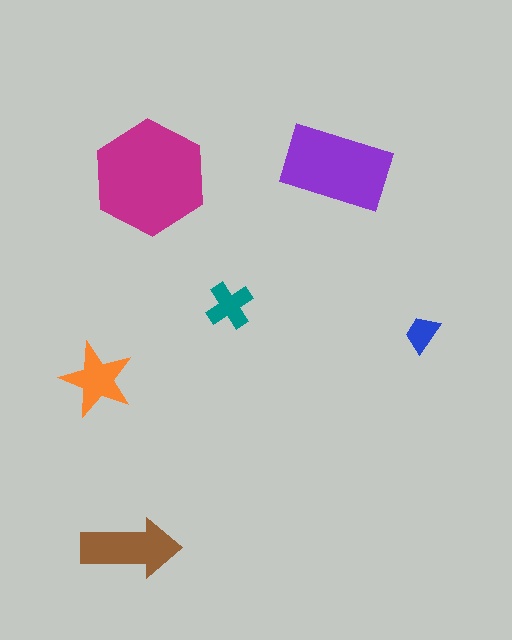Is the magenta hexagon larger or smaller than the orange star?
Larger.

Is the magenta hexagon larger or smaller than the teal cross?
Larger.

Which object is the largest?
The magenta hexagon.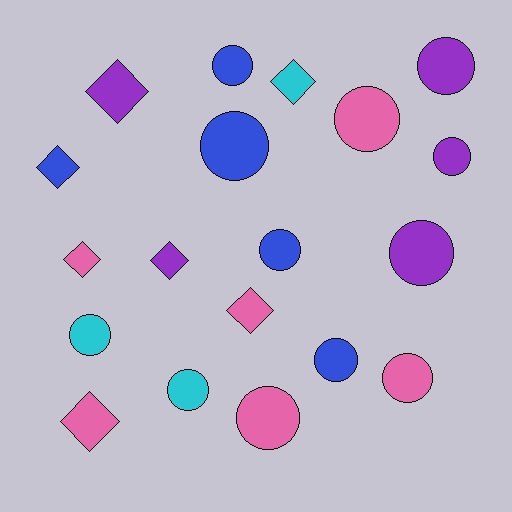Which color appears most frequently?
Pink, with 6 objects.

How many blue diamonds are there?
There is 1 blue diamond.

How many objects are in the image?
There are 19 objects.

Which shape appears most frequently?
Circle, with 12 objects.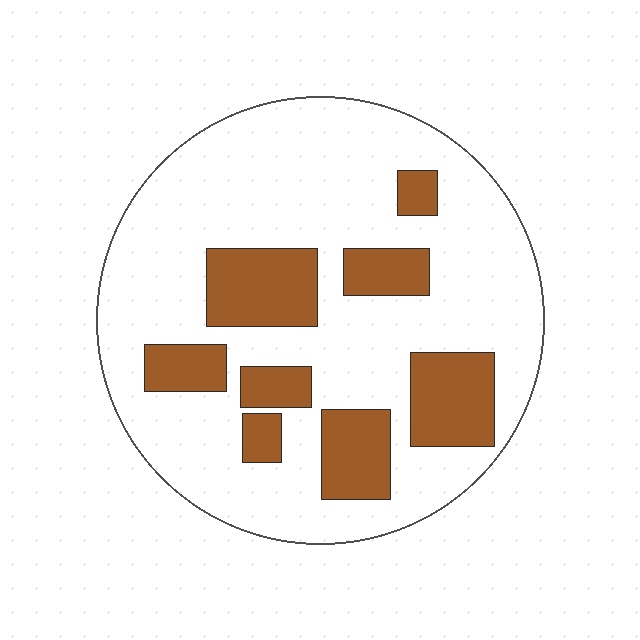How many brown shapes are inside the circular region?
8.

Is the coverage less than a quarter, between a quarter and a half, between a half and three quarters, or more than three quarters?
Less than a quarter.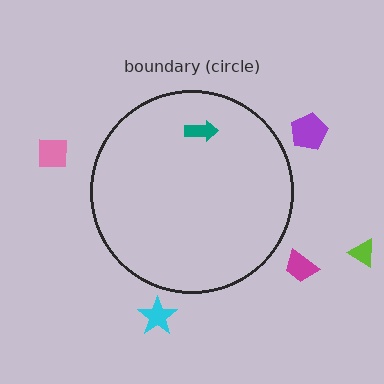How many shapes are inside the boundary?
1 inside, 5 outside.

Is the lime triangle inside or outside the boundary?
Outside.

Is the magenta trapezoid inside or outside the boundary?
Outside.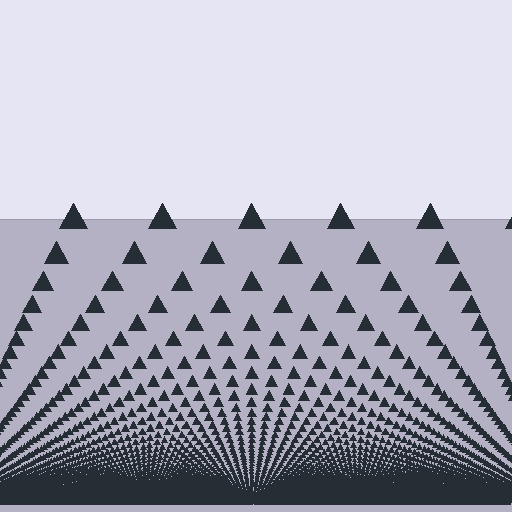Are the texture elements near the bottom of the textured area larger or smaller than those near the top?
Smaller. The gradient is inverted — elements near the bottom are smaller and denser.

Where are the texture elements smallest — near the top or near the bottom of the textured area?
Near the bottom.